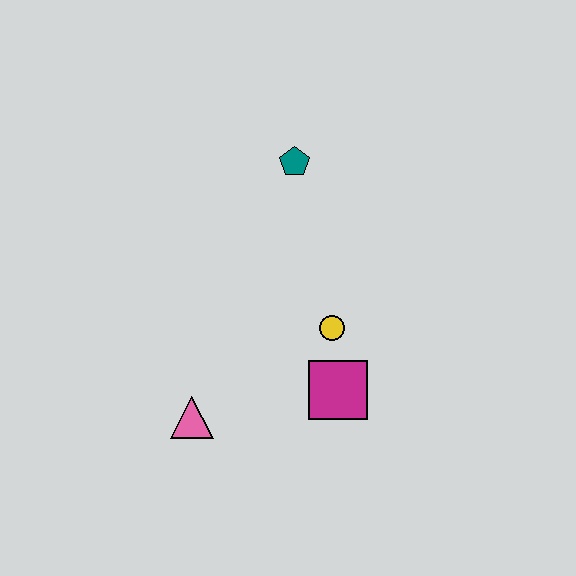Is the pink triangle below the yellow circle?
Yes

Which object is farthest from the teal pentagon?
The pink triangle is farthest from the teal pentagon.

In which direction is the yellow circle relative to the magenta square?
The yellow circle is above the magenta square.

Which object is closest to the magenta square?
The yellow circle is closest to the magenta square.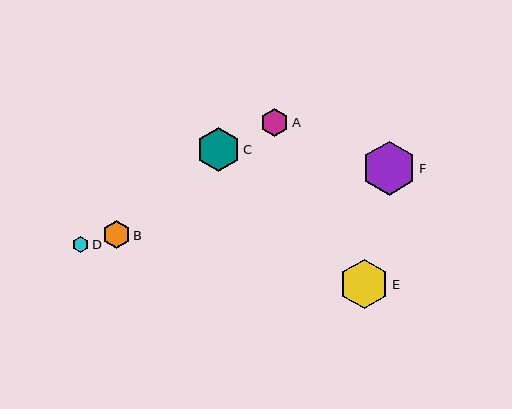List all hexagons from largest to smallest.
From largest to smallest: F, E, C, A, B, D.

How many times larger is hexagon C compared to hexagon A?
Hexagon C is approximately 1.6 times the size of hexagon A.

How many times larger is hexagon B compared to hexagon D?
Hexagon B is approximately 1.7 times the size of hexagon D.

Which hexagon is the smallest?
Hexagon D is the smallest with a size of approximately 16 pixels.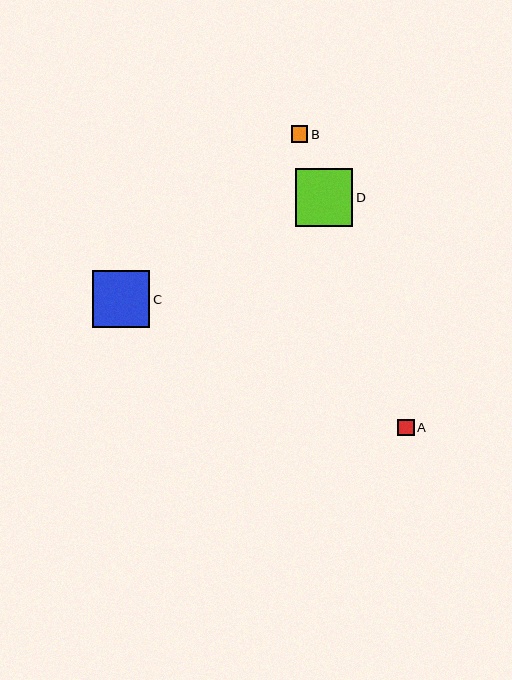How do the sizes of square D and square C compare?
Square D and square C are approximately the same size.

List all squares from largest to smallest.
From largest to smallest: D, C, A, B.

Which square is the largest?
Square D is the largest with a size of approximately 57 pixels.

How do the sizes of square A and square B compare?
Square A and square B are approximately the same size.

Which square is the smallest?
Square B is the smallest with a size of approximately 16 pixels.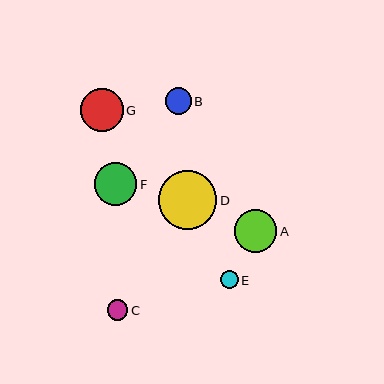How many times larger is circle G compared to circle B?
Circle G is approximately 1.6 times the size of circle B.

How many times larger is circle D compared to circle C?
Circle D is approximately 2.8 times the size of circle C.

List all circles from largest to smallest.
From largest to smallest: D, G, F, A, B, C, E.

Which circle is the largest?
Circle D is the largest with a size of approximately 59 pixels.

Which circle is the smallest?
Circle E is the smallest with a size of approximately 17 pixels.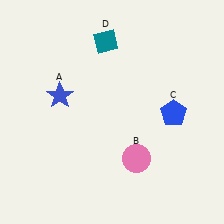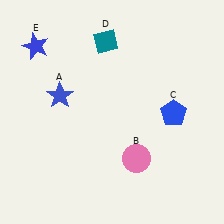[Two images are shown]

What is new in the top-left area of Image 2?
A blue star (E) was added in the top-left area of Image 2.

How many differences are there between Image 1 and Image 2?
There is 1 difference between the two images.